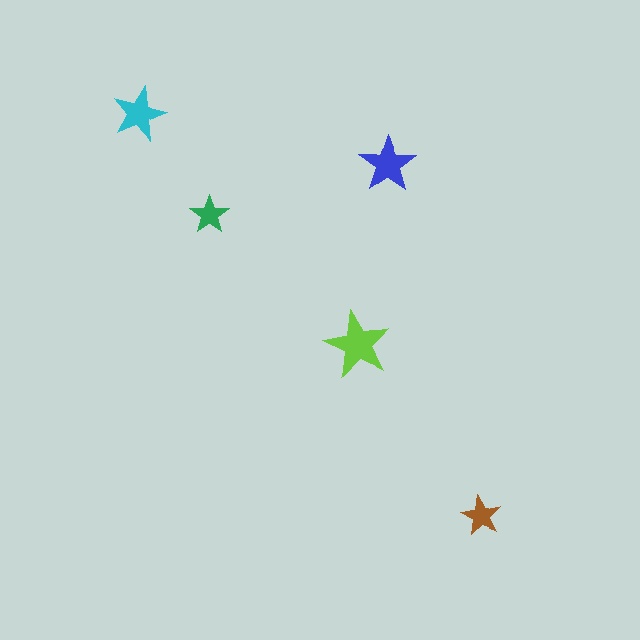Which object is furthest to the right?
The brown star is rightmost.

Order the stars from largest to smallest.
the lime one, the blue one, the cyan one, the brown one, the green one.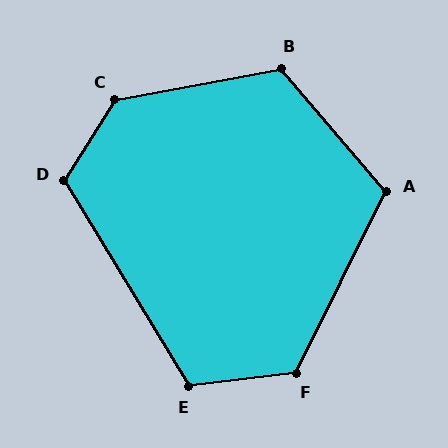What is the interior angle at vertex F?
Approximately 123 degrees (obtuse).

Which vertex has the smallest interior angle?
A, at approximately 113 degrees.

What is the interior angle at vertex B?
Approximately 120 degrees (obtuse).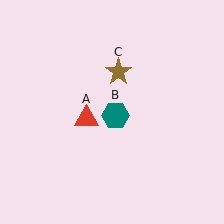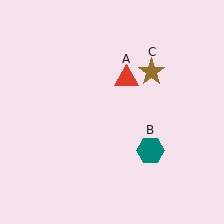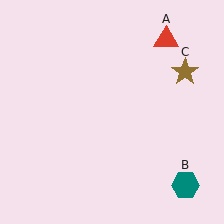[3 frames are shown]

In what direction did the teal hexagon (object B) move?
The teal hexagon (object B) moved down and to the right.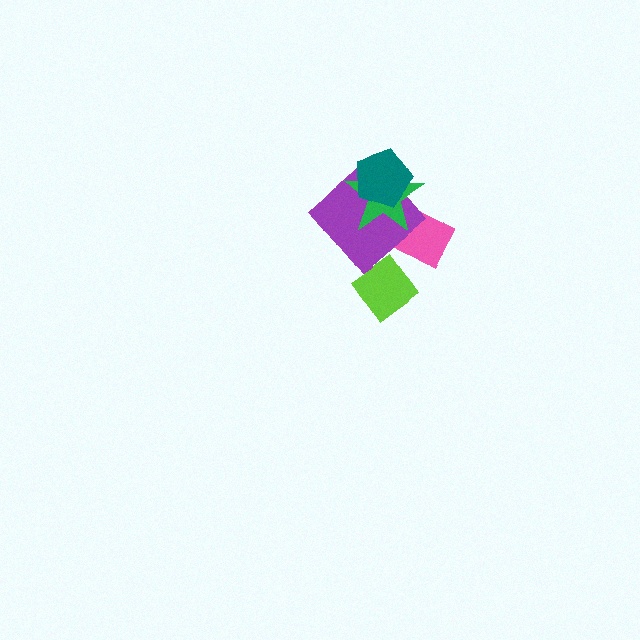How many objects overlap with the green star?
3 objects overlap with the green star.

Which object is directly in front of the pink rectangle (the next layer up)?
The purple diamond is directly in front of the pink rectangle.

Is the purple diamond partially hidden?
Yes, it is partially covered by another shape.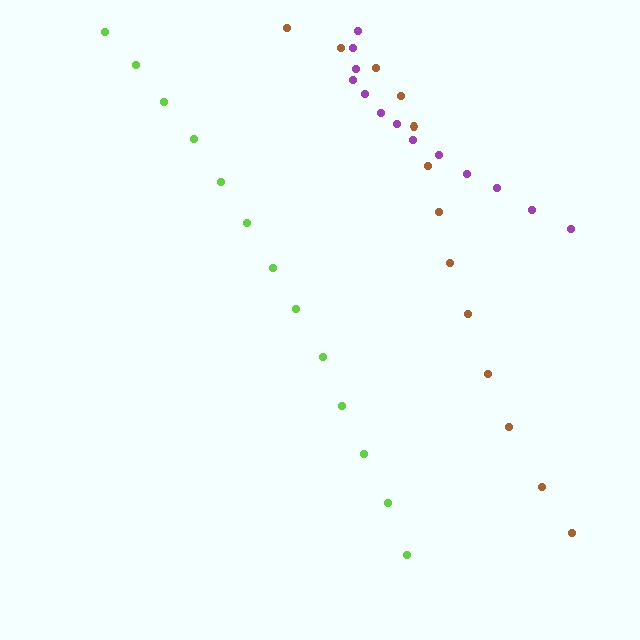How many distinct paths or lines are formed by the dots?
There are 3 distinct paths.